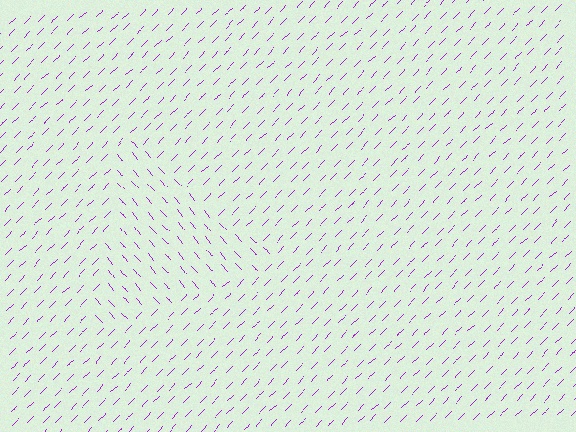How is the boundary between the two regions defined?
The boundary is defined purely by a change in line orientation (approximately 85 degrees difference). All lines are the same color and thickness.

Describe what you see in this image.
The image is filled with small purple line segments. A triangle region in the image has lines oriented differently from the surrounding lines, creating a visible texture boundary.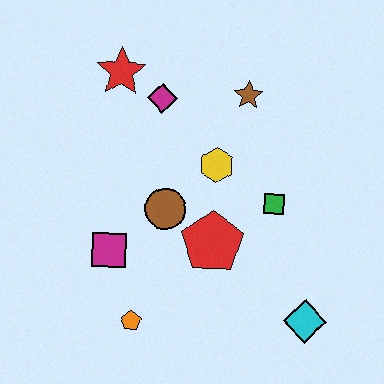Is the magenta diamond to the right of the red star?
Yes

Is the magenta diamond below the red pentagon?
No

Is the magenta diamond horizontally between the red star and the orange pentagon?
No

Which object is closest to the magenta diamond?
The red star is closest to the magenta diamond.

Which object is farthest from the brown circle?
The cyan diamond is farthest from the brown circle.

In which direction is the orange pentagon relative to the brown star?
The orange pentagon is below the brown star.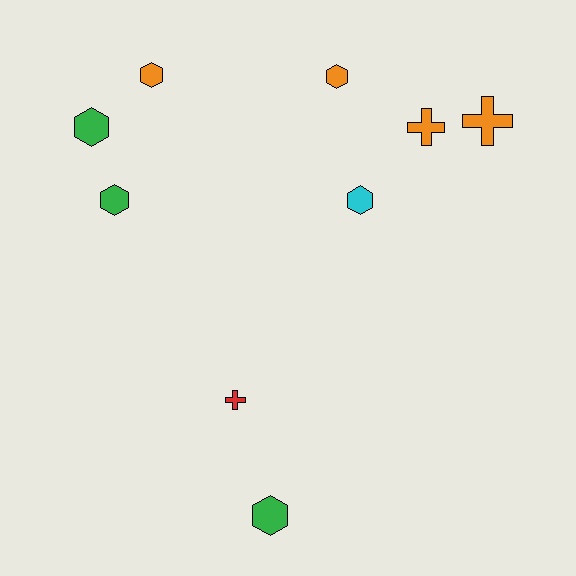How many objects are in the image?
There are 9 objects.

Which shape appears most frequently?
Hexagon, with 6 objects.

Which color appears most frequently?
Orange, with 4 objects.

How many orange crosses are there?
There are 2 orange crosses.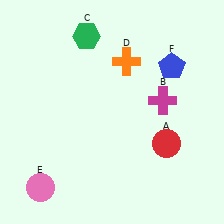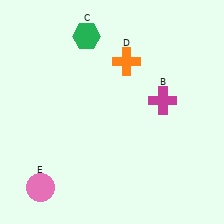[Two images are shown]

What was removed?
The blue pentagon (F), the red circle (A) were removed in Image 2.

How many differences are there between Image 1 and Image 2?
There are 2 differences between the two images.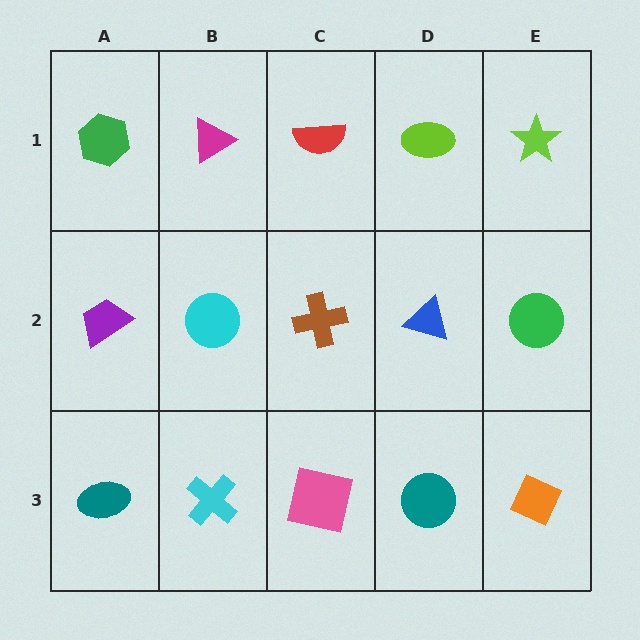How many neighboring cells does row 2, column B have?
4.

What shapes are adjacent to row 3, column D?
A blue triangle (row 2, column D), a pink square (row 3, column C), an orange diamond (row 3, column E).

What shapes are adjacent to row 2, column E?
A lime star (row 1, column E), an orange diamond (row 3, column E), a blue triangle (row 2, column D).